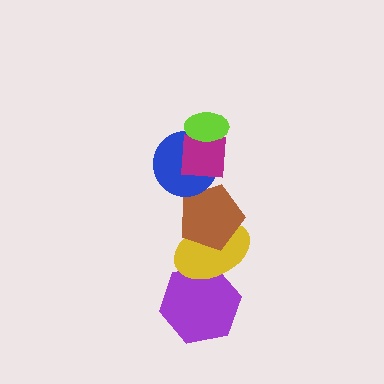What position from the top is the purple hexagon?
The purple hexagon is 6th from the top.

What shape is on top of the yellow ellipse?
The brown pentagon is on top of the yellow ellipse.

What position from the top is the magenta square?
The magenta square is 2nd from the top.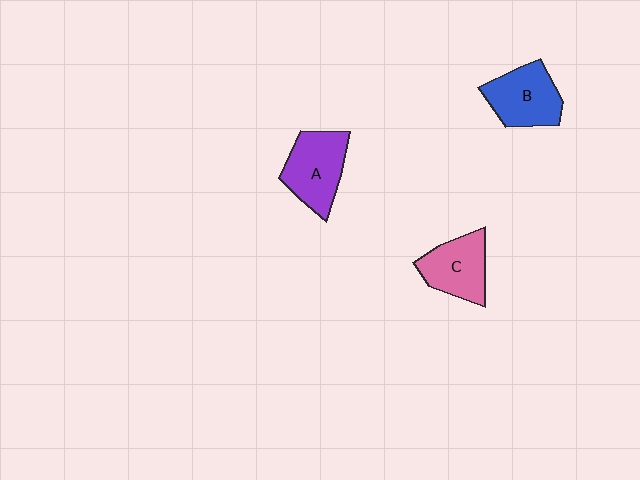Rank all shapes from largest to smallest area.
From largest to smallest: A (purple), B (blue), C (pink).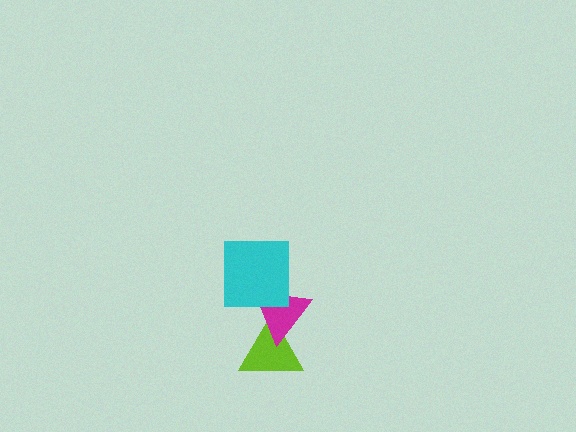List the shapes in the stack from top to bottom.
From top to bottom: the cyan square, the magenta triangle, the lime triangle.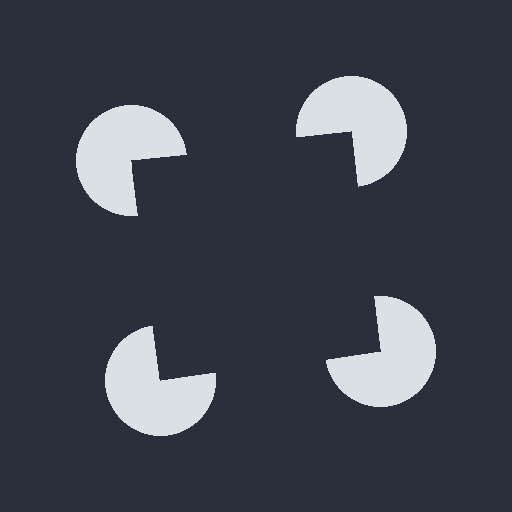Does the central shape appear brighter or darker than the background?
It typically appears slightly darker than the background, even though no actual brightness change is drawn.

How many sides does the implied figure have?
4 sides.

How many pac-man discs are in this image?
There are 4 — one at each vertex of the illusory square.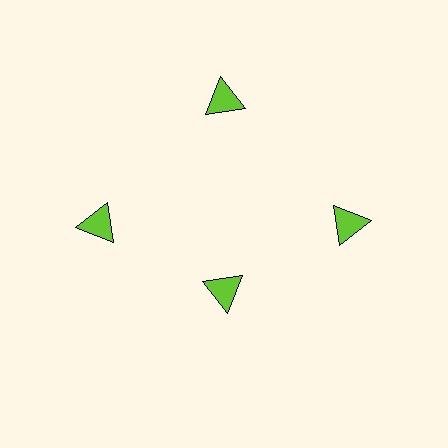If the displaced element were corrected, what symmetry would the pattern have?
It would have 4-fold rotational symmetry — the pattern would map onto itself every 90 degrees.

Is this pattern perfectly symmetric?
No. The 4 lime triangles are arranged in a ring, but one element near the 6 o'clock position is pulled inward toward the center, breaking the 4-fold rotational symmetry.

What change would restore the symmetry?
The symmetry would be restored by moving it outward, back onto the ring so that all 4 triangles sit at equal angles and equal distance from the center.